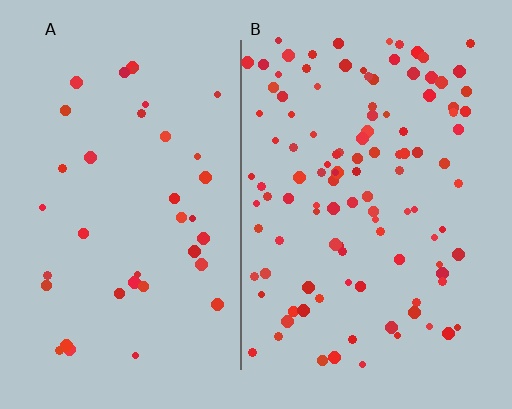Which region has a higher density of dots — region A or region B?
B (the right).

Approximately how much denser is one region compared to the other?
Approximately 2.9× — region B over region A.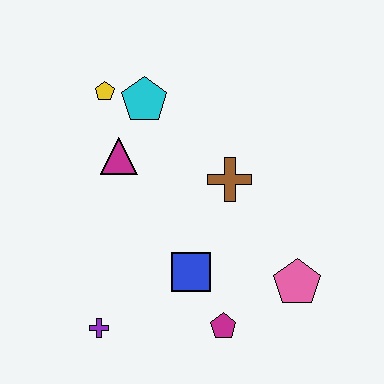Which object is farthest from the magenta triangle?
The pink pentagon is farthest from the magenta triangle.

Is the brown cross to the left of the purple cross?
No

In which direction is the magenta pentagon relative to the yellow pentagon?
The magenta pentagon is below the yellow pentagon.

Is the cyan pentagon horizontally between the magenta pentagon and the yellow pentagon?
Yes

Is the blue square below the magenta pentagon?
No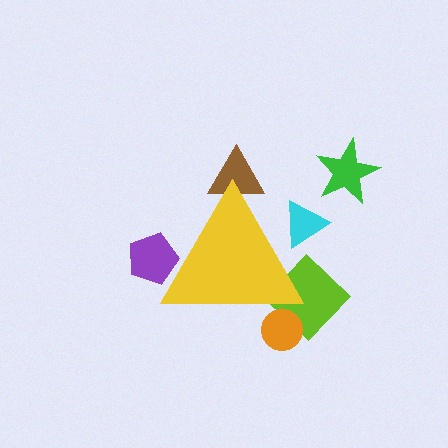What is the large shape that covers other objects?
A yellow triangle.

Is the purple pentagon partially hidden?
Yes, the purple pentagon is partially hidden behind the yellow triangle.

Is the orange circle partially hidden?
Yes, the orange circle is partially hidden behind the yellow triangle.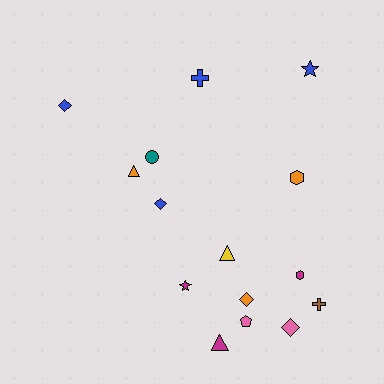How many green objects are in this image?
There are no green objects.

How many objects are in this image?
There are 15 objects.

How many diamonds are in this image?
There are 4 diamonds.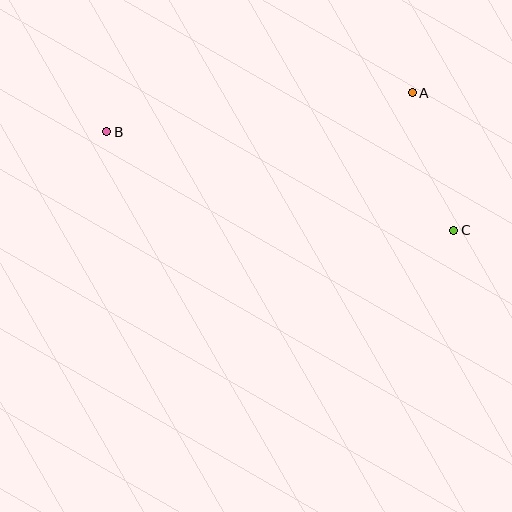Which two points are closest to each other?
Points A and C are closest to each other.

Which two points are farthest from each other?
Points B and C are farthest from each other.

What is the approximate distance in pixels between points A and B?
The distance between A and B is approximately 308 pixels.